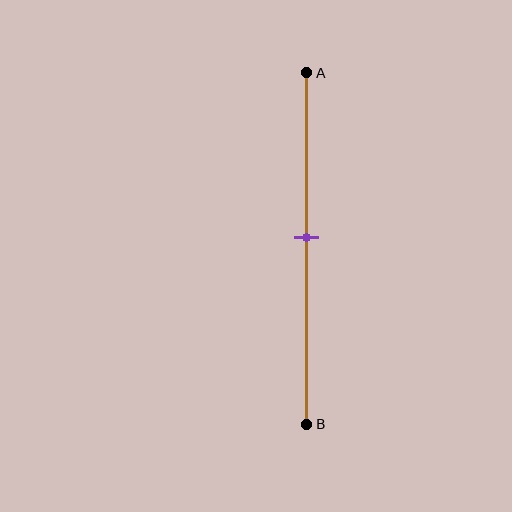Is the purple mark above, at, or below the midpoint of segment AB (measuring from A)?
The purple mark is above the midpoint of segment AB.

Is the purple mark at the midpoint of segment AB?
No, the mark is at about 45% from A, not at the 50% midpoint.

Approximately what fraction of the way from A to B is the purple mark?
The purple mark is approximately 45% of the way from A to B.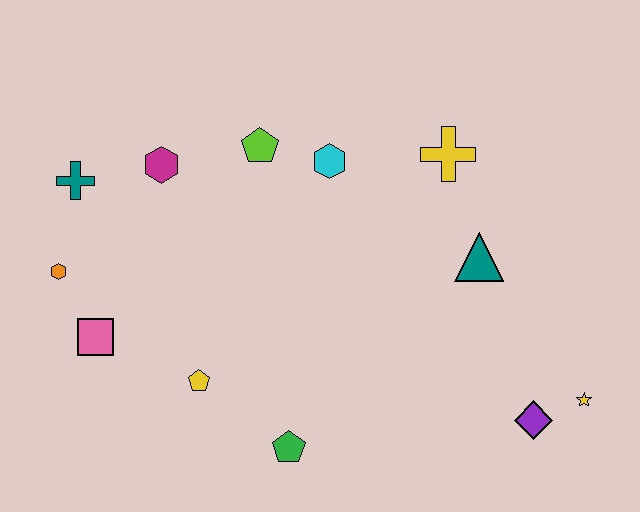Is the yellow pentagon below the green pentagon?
No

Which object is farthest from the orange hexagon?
The yellow star is farthest from the orange hexagon.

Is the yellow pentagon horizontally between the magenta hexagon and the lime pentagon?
Yes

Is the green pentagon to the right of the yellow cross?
No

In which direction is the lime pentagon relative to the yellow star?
The lime pentagon is to the left of the yellow star.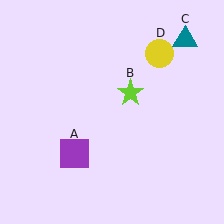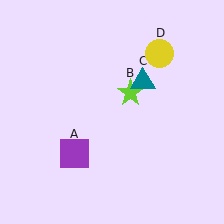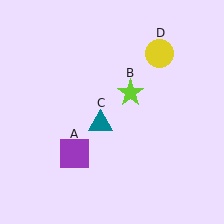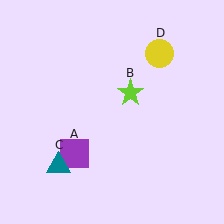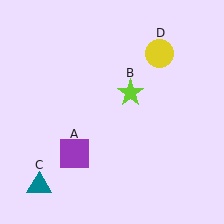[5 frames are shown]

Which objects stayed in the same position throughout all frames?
Purple square (object A) and lime star (object B) and yellow circle (object D) remained stationary.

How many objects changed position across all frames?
1 object changed position: teal triangle (object C).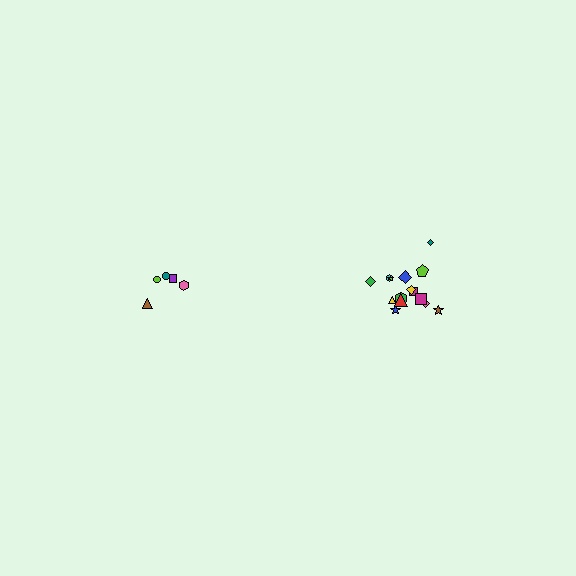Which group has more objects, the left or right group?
The right group.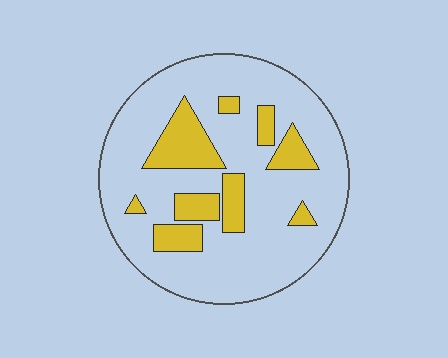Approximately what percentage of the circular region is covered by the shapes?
Approximately 20%.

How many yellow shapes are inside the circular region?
9.